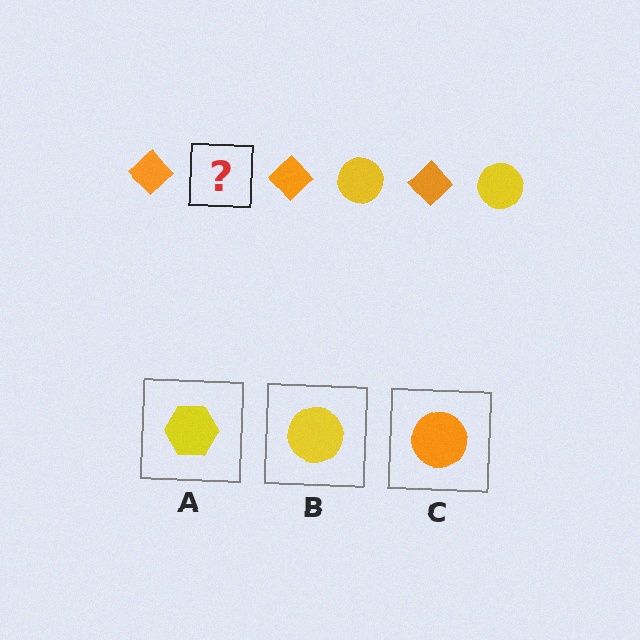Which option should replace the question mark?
Option B.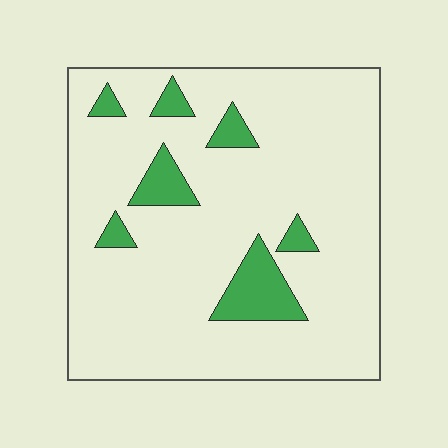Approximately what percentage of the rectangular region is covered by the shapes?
Approximately 10%.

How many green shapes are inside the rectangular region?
7.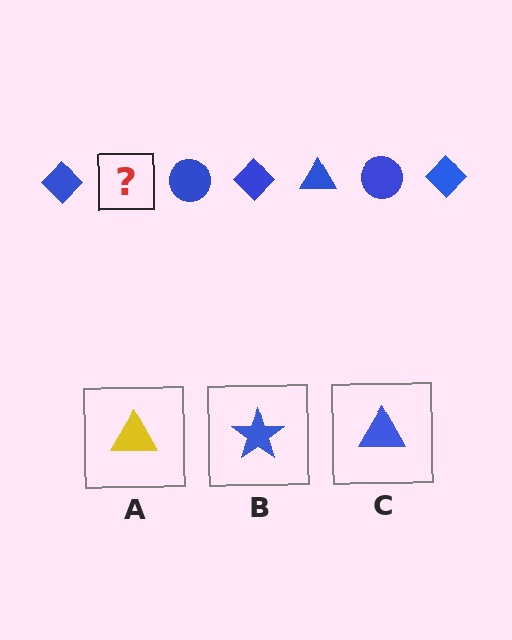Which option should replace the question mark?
Option C.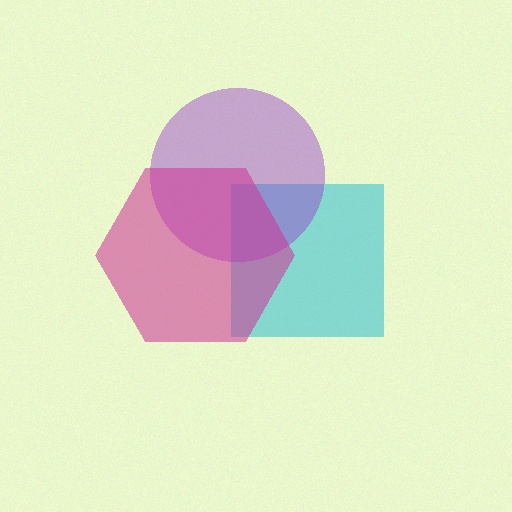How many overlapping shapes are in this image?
There are 3 overlapping shapes in the image.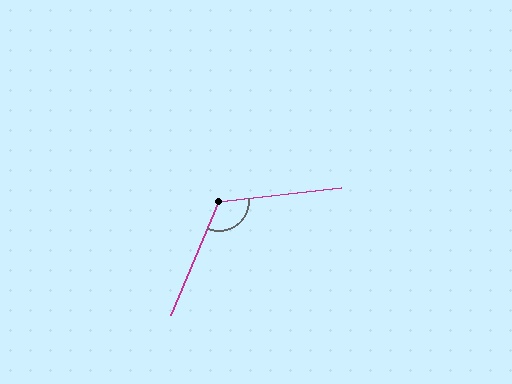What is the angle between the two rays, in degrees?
Approximately 119 degrees.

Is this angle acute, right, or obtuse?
It is obtuse.